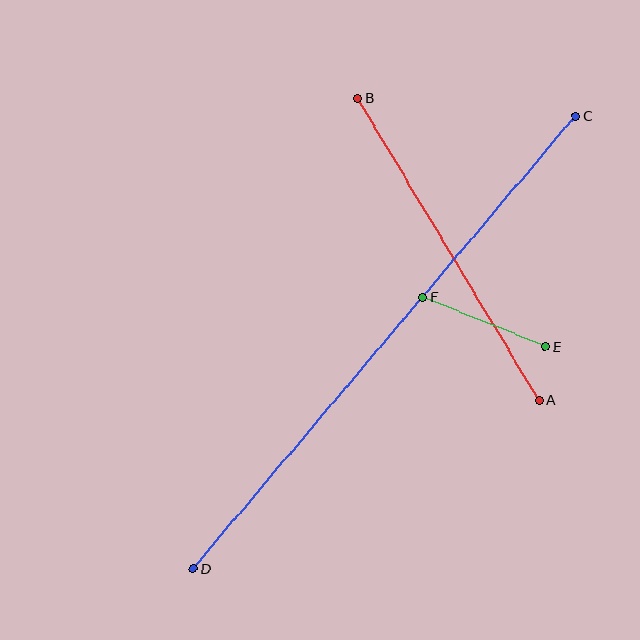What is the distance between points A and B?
The distance is approximately 352 pixels.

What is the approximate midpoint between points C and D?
The midpoint is at approximately (384, 342) pixels.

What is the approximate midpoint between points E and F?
The midpoint is at approximately (484, 322) pixels.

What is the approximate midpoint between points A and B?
The midpoint is at approximately (448, 249) pixels.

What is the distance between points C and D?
The distance is approximately 592 pixels.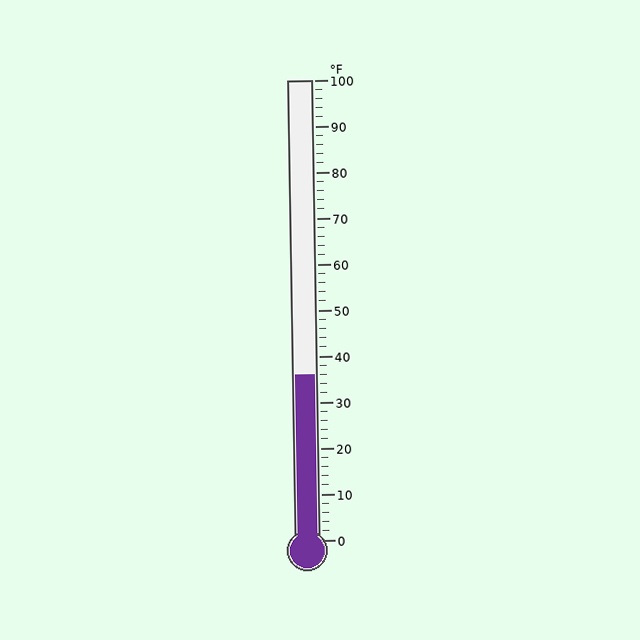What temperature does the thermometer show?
The thermometer shows approximately 36°F.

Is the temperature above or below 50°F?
The temperature is below 50°F.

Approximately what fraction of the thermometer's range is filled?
The thermometer is filled to approximately 35% of its range.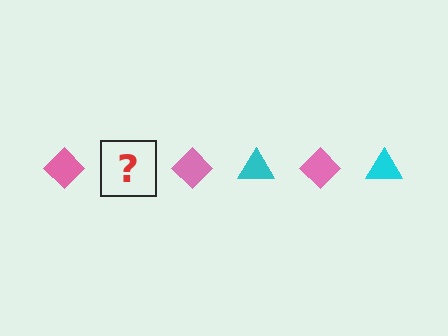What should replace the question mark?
The question mark should be replaced with a cyan triangle.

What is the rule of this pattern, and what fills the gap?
The rule is that the pattern alternates between pink diamond and cyan triangle. The gap should be filled with a cyan triangle.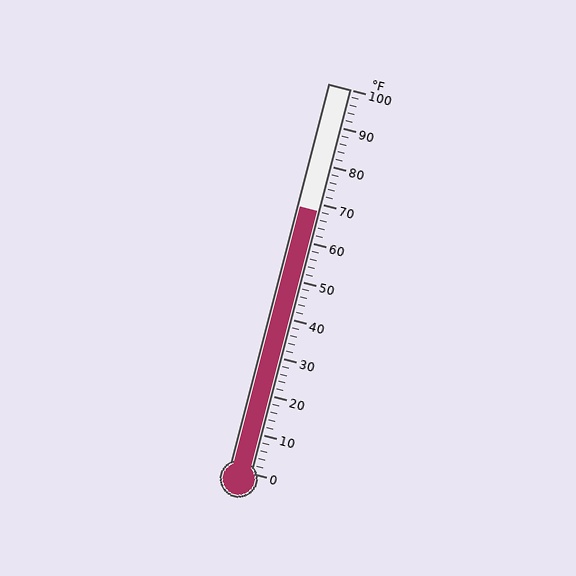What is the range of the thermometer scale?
The thermometer scale ranges from 0°F to 100°F.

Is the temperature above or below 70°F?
The temperature is below 70°F.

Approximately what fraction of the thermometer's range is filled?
The thermometer is filled to approximately 70% of its range.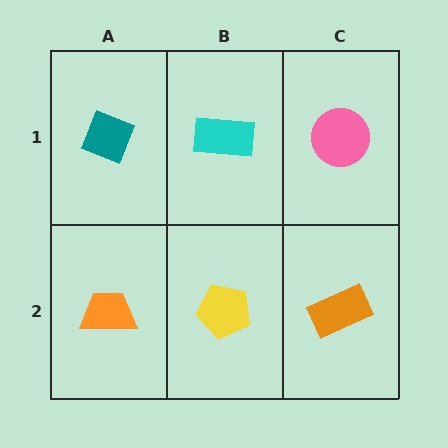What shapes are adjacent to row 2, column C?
A pink circle (row 1, column C), a yellow pentagon (row 2, column B).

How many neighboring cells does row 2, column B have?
3.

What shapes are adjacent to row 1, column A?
An orange trapezoid (row 2, column A), a cyan rectangle (row 1, column B).